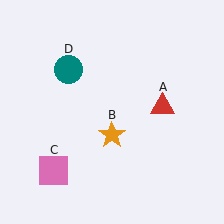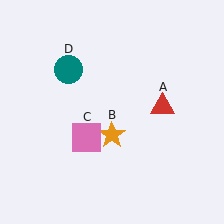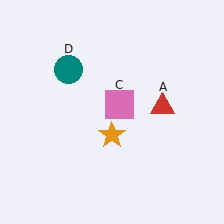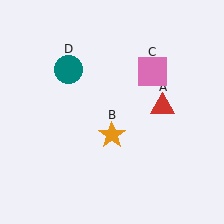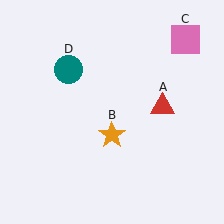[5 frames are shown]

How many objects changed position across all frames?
1 object changed position: pink square (object C).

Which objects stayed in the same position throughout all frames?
Red triangle (object A) and orange star (object B) and teal circle (object D) remained stationary.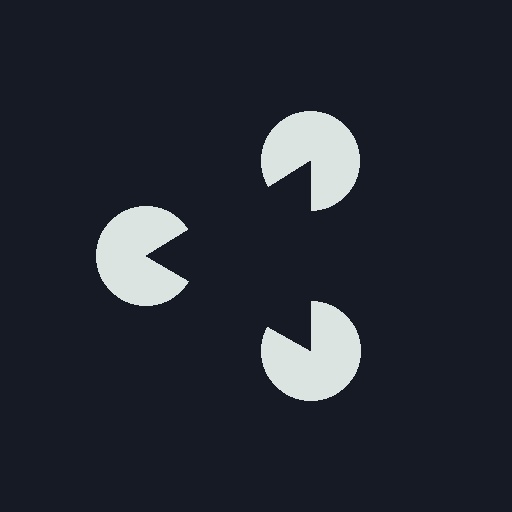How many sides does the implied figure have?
3 sides.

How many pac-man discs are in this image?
There are 3 — one at each vertex of the illusory triangle.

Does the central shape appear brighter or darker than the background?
It typically appears slightly darker than the background, even though no actual brightness change is drawn.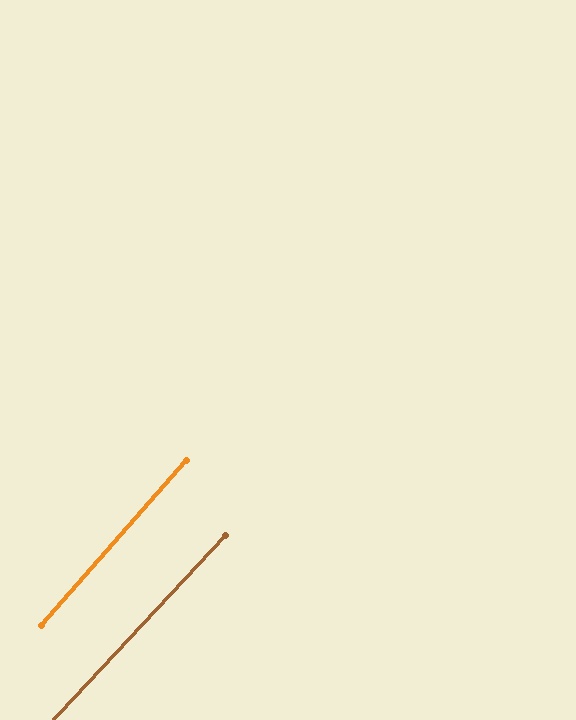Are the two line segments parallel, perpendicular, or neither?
Parallel — their directions differ by only 1.5°.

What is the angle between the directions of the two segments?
Approximately 1 degree.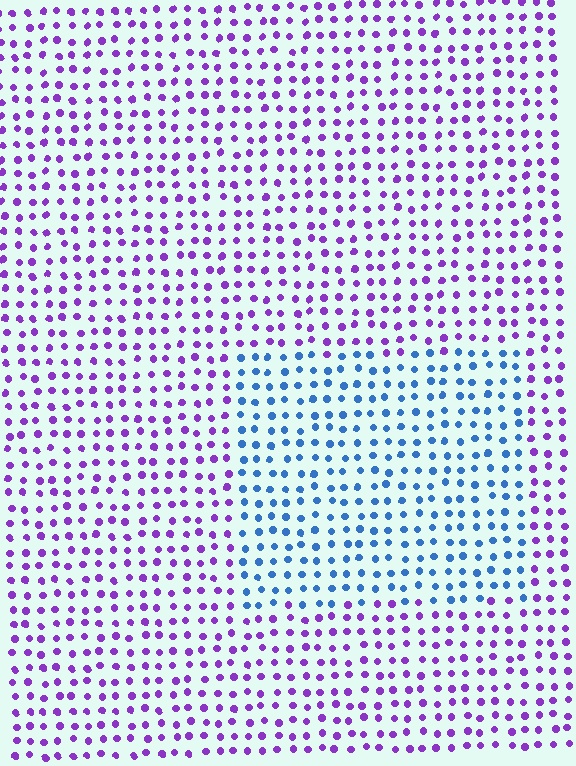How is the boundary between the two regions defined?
The boundary is defined purely by a slight shift in hue (about 63 degrees). Spacing, size, and orientation are identical on both sides.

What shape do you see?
I see a rectangle.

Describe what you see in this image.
The image is filled with small purple elements in a uniform arrangement. A rectangle-shaped region is visible where the elements are tinted to a slightly different hue, forming a subtle color boundary.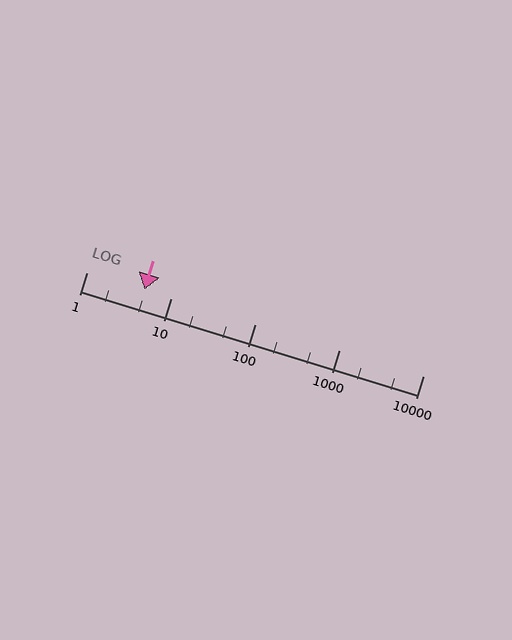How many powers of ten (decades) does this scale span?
The scale spans 4 decades, from 1 to 10000.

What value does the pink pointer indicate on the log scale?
The pointer indicates approximately 4.9.